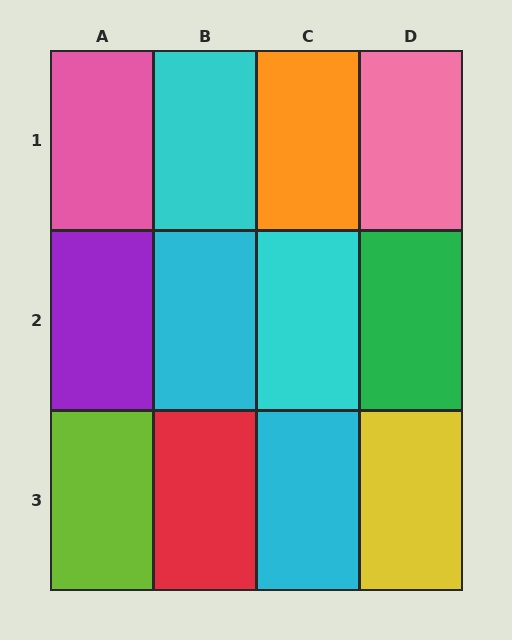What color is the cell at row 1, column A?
Pink.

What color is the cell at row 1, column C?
Orange.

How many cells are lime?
1 cell is lime.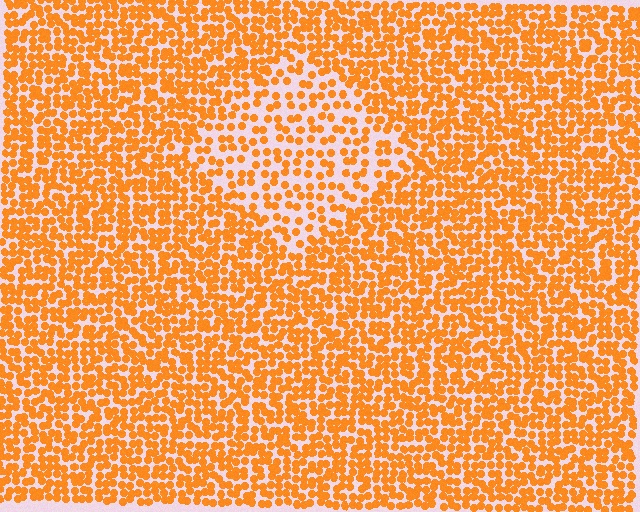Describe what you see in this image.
The image contains small orange elements arranged at two different densities. A diamond-shaped region is visible where the elements are less densely packed than the surrounding area.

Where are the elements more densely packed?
The elements are more densely packed outside the diamond boundary.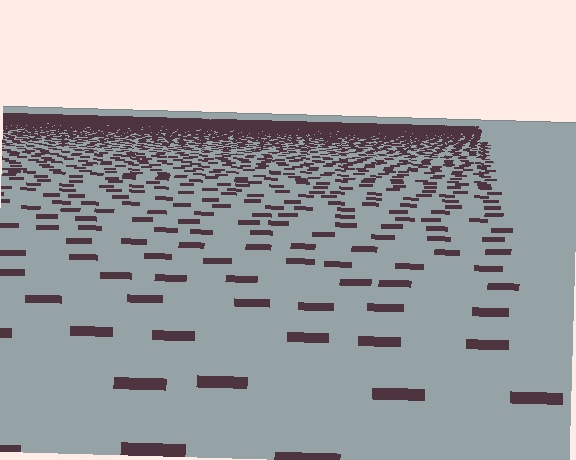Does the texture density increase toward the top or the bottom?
Density increases toward the top.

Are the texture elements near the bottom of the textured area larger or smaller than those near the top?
Larger. Near the bottom, elements are closer to the viewer and appear at a bigger on-screen size.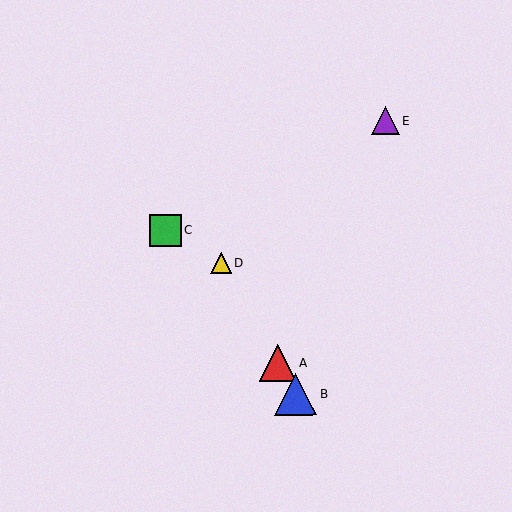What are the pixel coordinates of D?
Object D is at (221, 263).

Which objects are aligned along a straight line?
Objects A, B, D are aligned along a straight line.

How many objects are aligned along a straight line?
3 objects (A, B, D) are aligned along a straight line.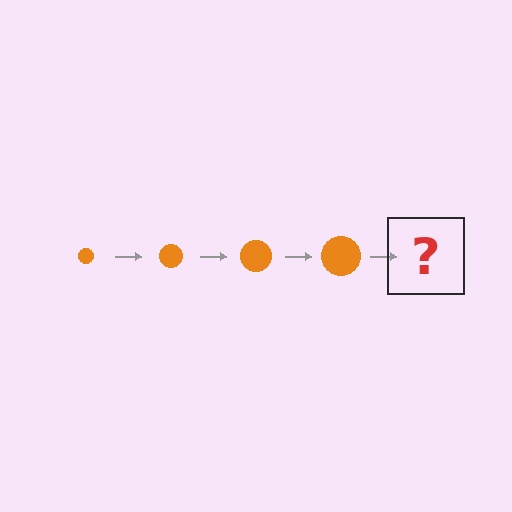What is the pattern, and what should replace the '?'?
The pattern is that the circle gets progressively larger each step. The '?' should be an orange circle, larger than the previous one.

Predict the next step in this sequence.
The next step is an orange circle, larger than the previous one.